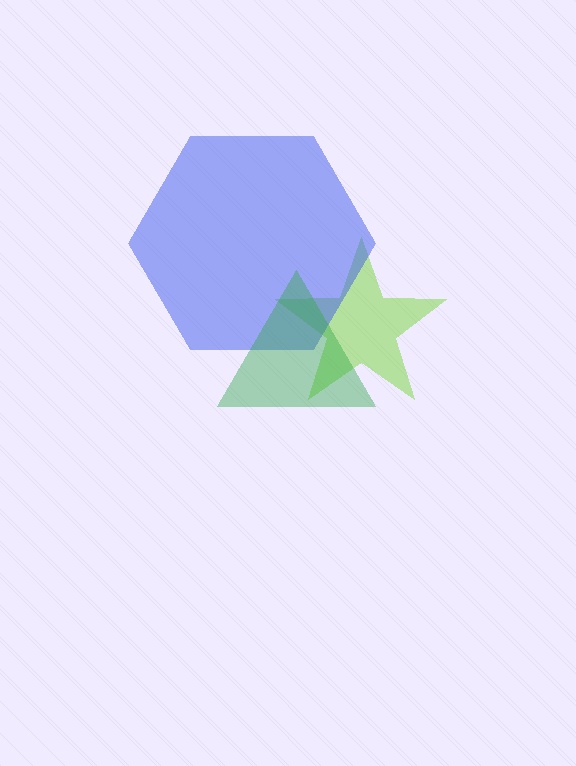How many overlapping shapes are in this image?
There are 3 overlapping shapes in the image.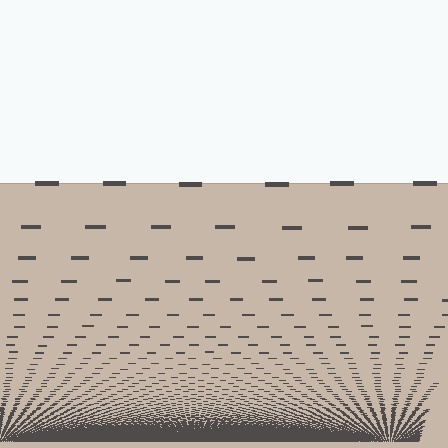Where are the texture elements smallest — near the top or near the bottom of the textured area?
Near the bottom.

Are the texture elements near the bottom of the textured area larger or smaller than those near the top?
Smaller. The gradient is inverted — elements near the bottom are smaller and denser.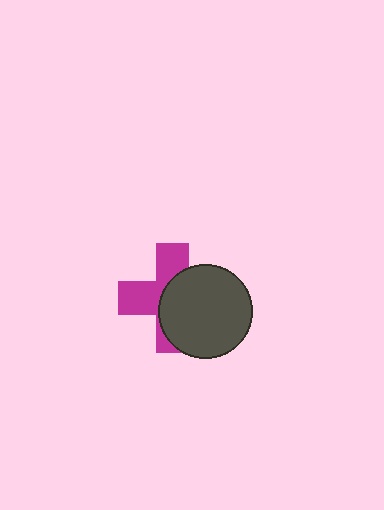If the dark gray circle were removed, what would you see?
You would see the complete magenta cross.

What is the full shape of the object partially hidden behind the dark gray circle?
The partially hidden object is a magenta cross.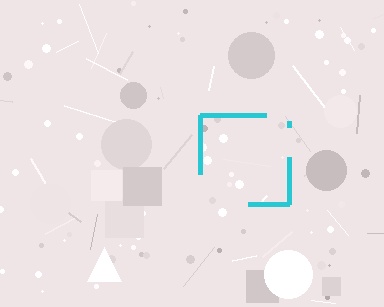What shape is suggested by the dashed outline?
The dashed outline suggests a square.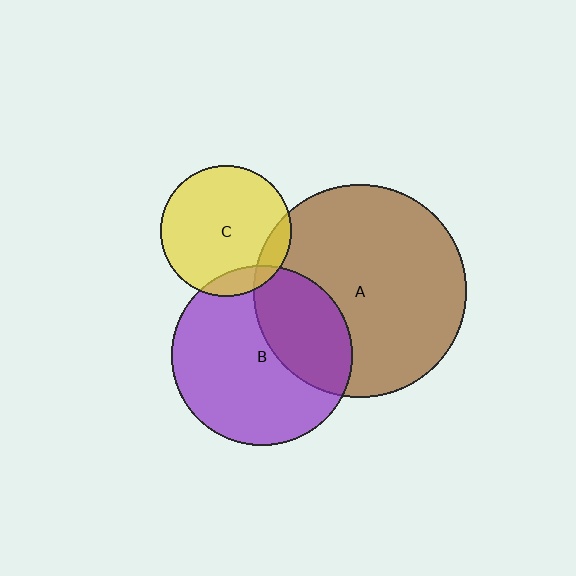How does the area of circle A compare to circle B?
Approximately 1.4 times.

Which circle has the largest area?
Circle A (brown).